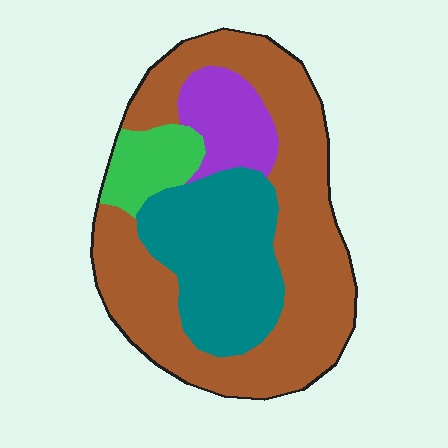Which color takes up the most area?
Brown, at roughly 55%.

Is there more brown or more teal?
Brown.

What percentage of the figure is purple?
Purple takes up about one tenth (1/10) of the figure.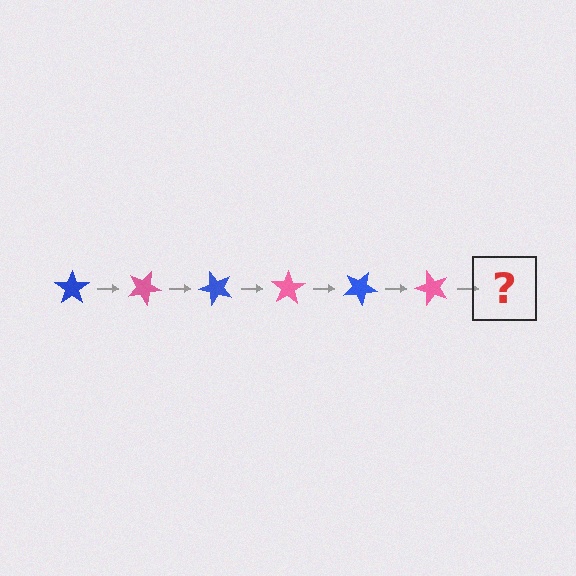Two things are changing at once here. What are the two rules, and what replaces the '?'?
The two rules are that it rotates 25 degrees each step and the color cycles through blue and pink. The '?' should be a blue star, rotated 150 degrees from the start.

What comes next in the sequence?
The next element should be a blue star, rotated 150 degrees from the start.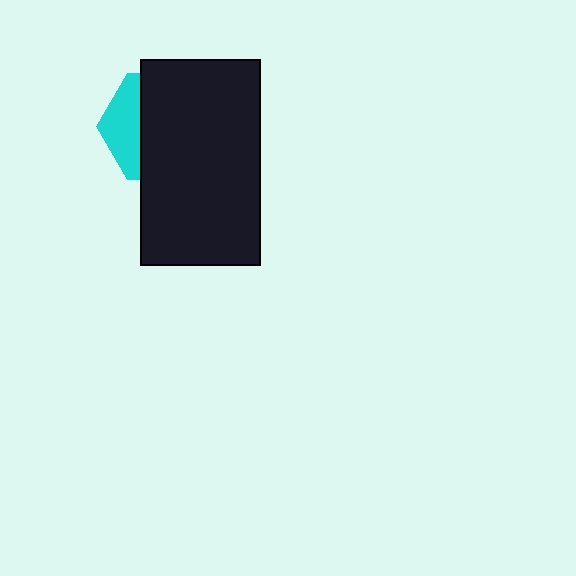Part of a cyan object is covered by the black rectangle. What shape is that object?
It is a hexagon.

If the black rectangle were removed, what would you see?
You would see the complete cyan hexagon.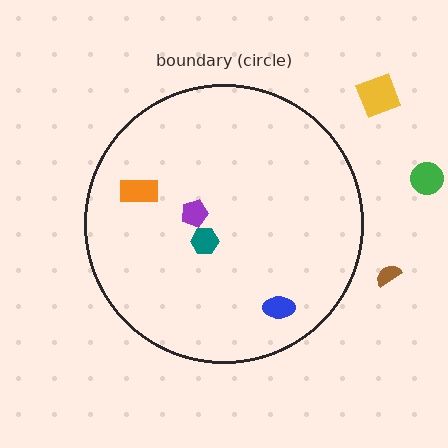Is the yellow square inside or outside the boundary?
Outside.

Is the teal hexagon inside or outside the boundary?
Inside.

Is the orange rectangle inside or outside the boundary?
Inside.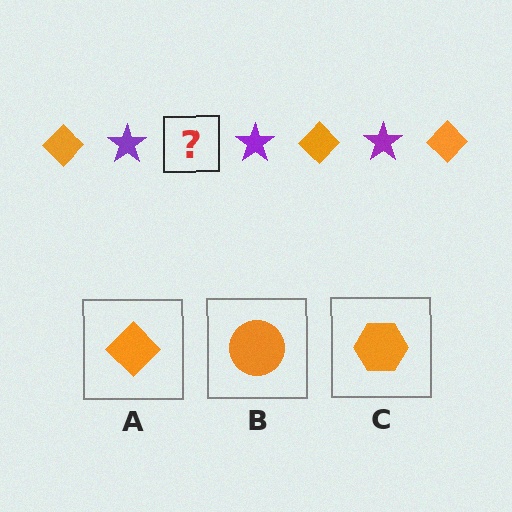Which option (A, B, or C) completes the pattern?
A.